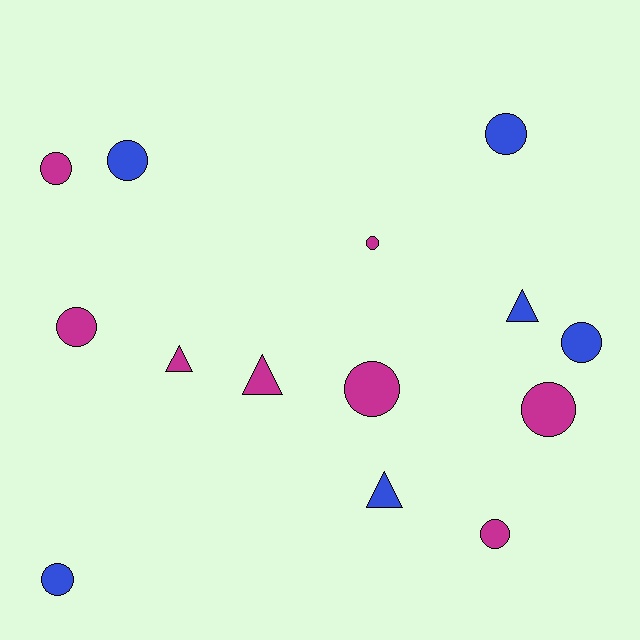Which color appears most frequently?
Magenta, with 8 objects.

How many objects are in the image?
There are 14 objects.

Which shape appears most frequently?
Circle, with 10 objects.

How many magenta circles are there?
There are 6 magenta circles.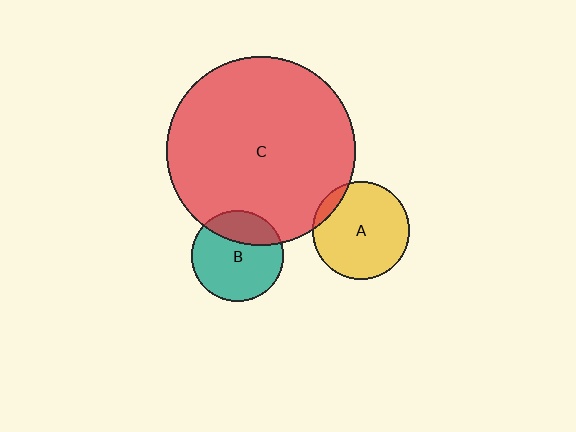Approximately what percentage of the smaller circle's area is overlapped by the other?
Approximately 10%.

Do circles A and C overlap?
Yes.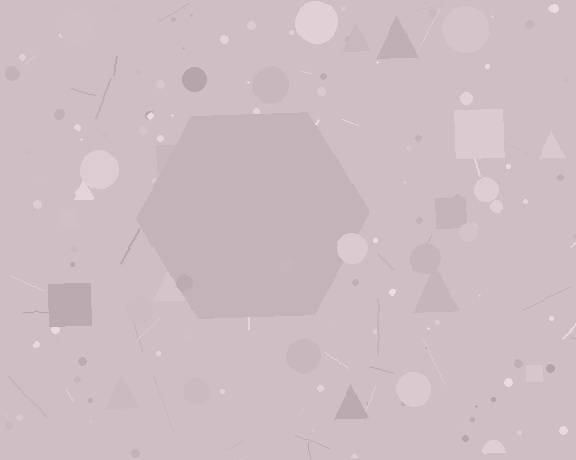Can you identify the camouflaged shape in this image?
The camouflaged shape is a hexagon.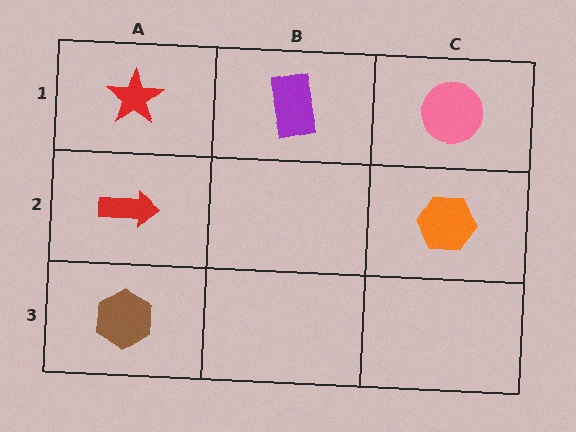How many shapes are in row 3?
1 shape.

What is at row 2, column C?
An orange hexagon.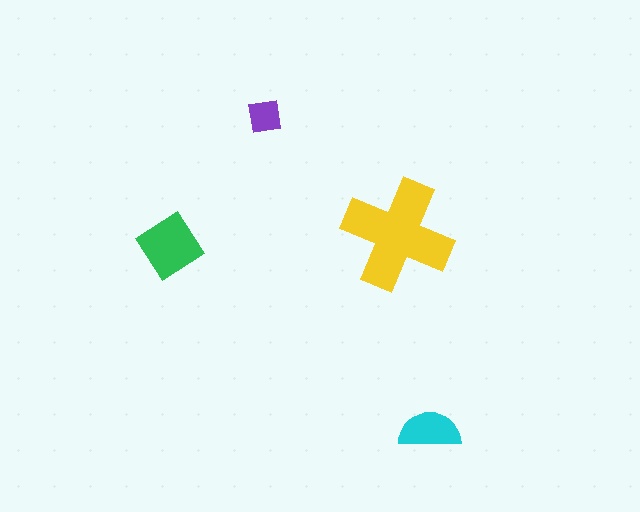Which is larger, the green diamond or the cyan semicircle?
The green diamond.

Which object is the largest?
The yellow cross.